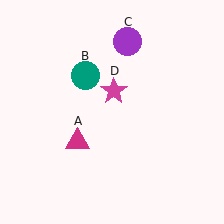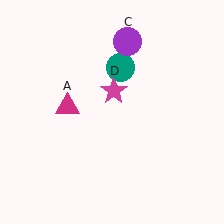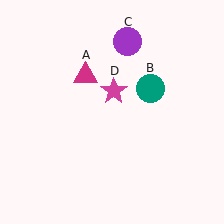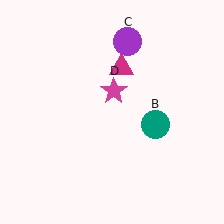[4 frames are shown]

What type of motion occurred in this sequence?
The magenta triangle (object A), teal circle (object B) rotated clockwise around the center of the scene.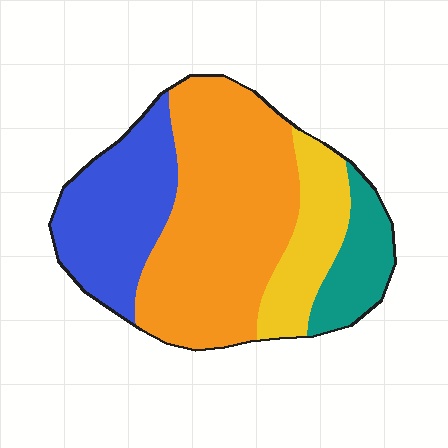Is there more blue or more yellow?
Blue.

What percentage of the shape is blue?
Blue covers 25% of the shape.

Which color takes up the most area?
Orange, at roughly 50%.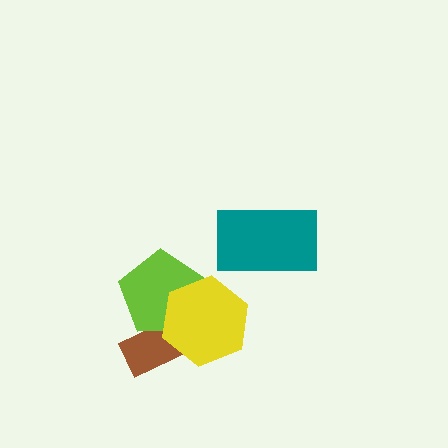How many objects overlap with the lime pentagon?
2 objects overlap with the lime pentagon.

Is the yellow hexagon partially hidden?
No, no other shape covers it.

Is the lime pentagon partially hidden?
Yes, it is partially covered by another shape.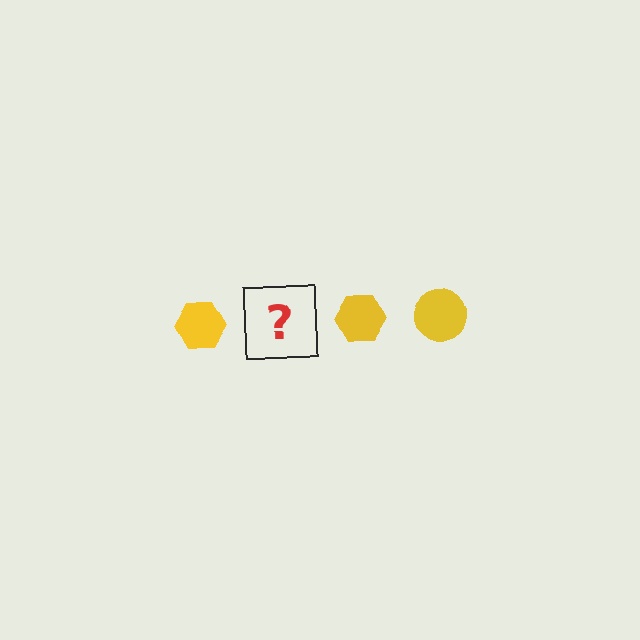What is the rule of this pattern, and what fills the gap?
The rule is that the pattern cycles through hexagon, circle shapes in yellow. The gap should be filled with a yellow circle.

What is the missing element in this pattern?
The missing element is a yellow circle.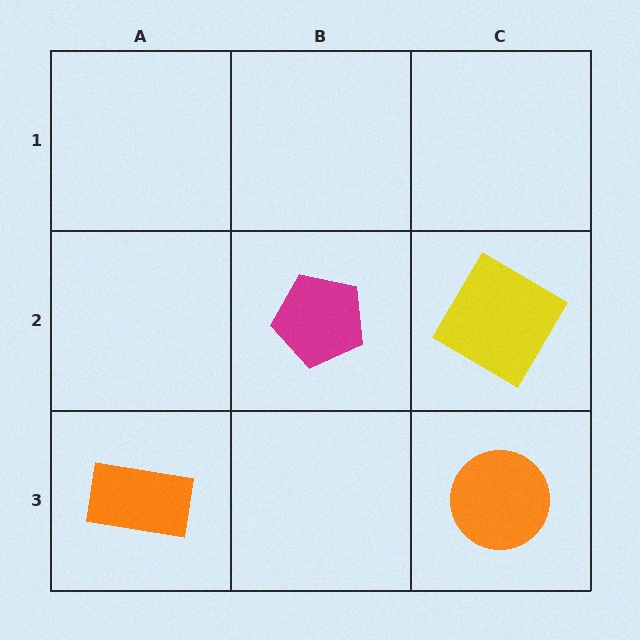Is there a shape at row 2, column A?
No, that cell is empty.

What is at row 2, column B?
A magenta pentagon.